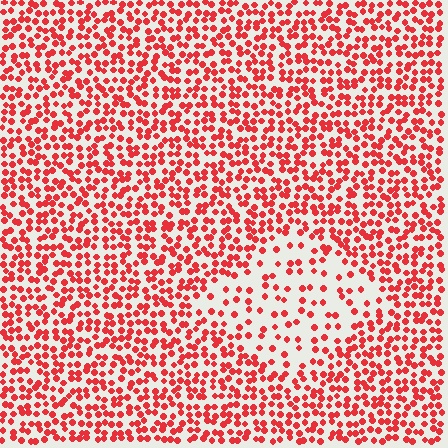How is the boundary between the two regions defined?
The boundary is defined by a change in element density (approximately 2.3x ratio). All elements are the same color, size, and shape.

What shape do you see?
I see a diamond.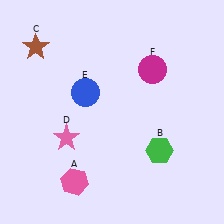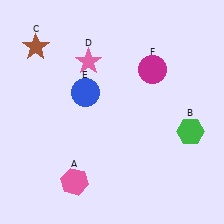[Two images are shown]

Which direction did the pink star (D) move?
The pink star (D) moved up.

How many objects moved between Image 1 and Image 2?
2 objects moved between the two images.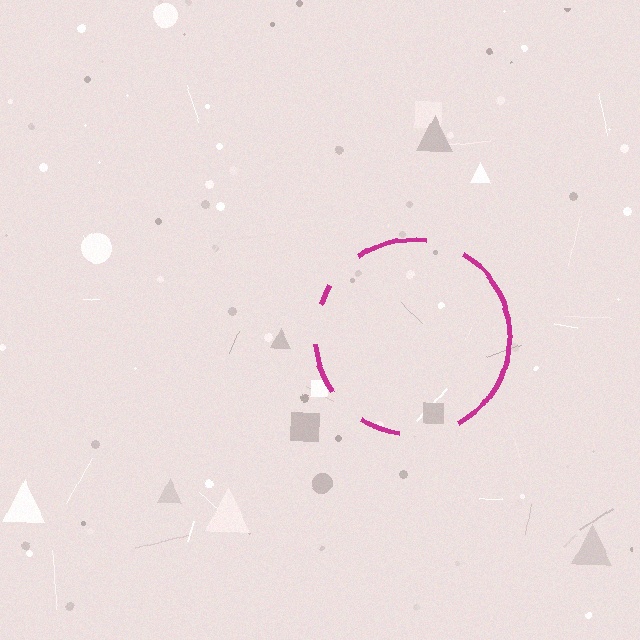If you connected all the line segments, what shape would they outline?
They would outline a circle.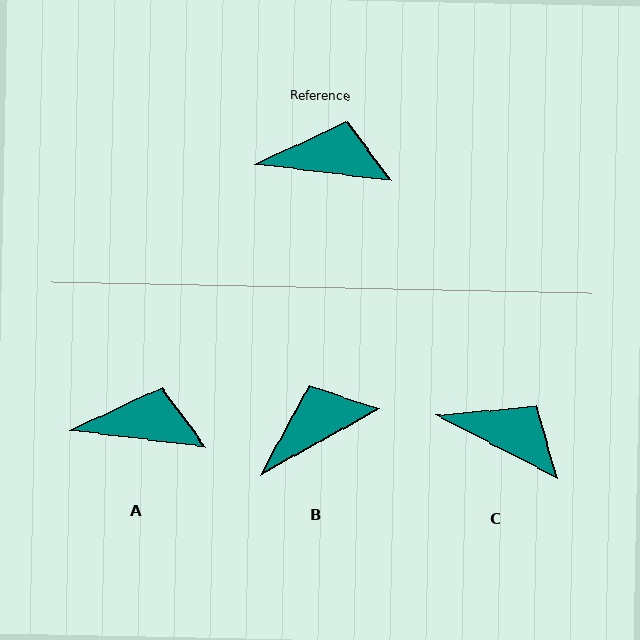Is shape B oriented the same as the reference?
No, it is off by about 36 degrees.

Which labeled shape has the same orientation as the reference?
A.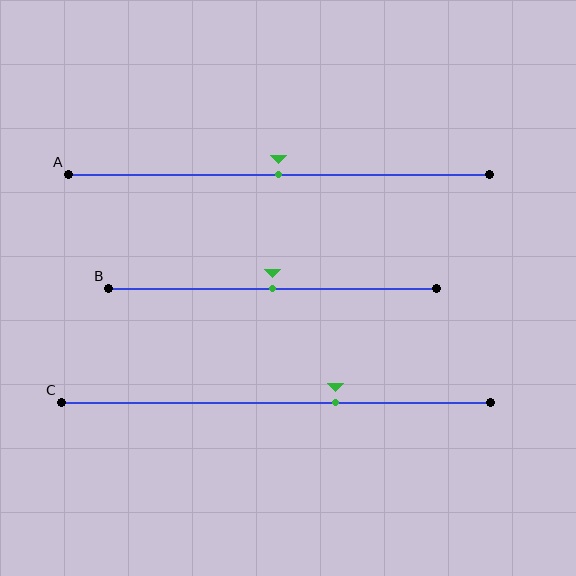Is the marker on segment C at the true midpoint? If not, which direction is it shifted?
No, the marker on segment C is shifted to the right by about 14% of the segment length.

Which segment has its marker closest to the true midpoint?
Segment A has its marker closest to the true midpoint.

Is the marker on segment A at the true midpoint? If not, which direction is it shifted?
Yes, the marker on segment A is at the true midpoint.